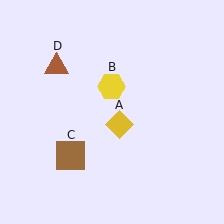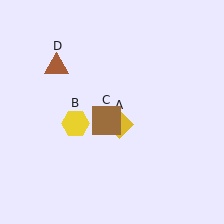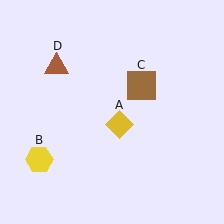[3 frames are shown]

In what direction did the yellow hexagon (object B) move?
The yellow hexagon (object B) moved down and to the left.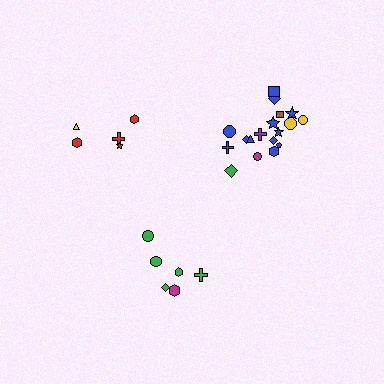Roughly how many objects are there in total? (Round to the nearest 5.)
Roughly 30 objects in total.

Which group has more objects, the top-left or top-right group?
The top-right group.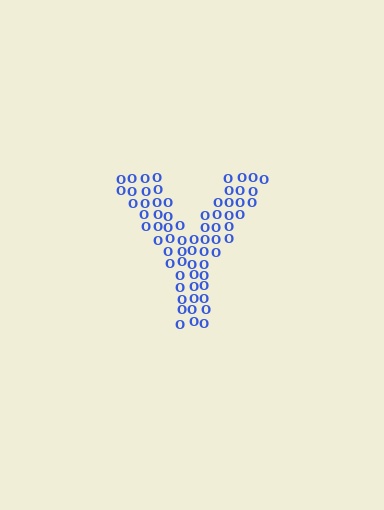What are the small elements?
The small elements are letter O's.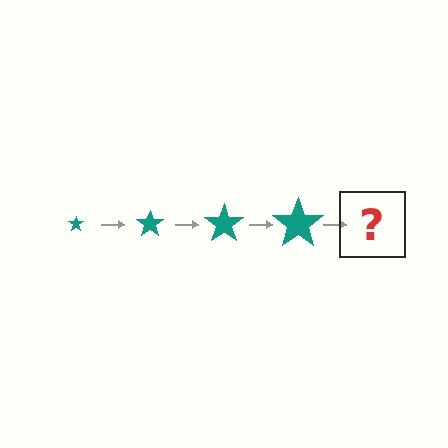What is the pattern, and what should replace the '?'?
The pattern is that the star gets progressively larger each step. The '?' should be a teal star, larger than the previous one.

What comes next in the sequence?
The next element should be a teal star, larger than the previous one.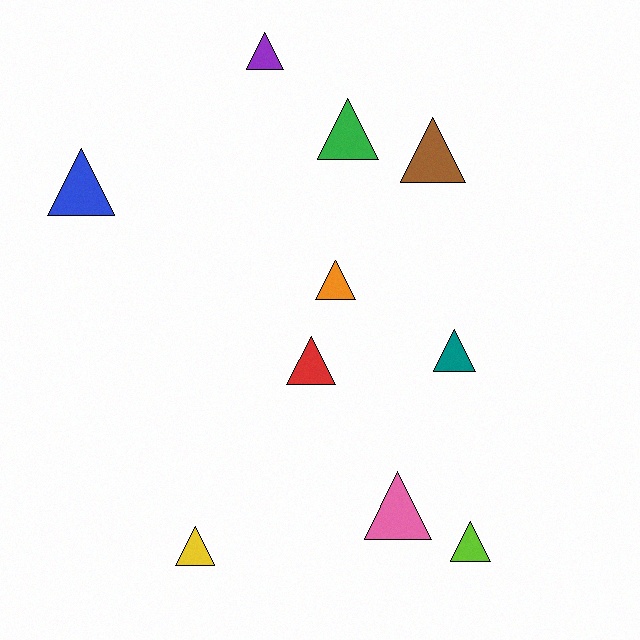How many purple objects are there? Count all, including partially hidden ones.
There is 1 purple object.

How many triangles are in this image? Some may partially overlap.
There are 10 triangles.